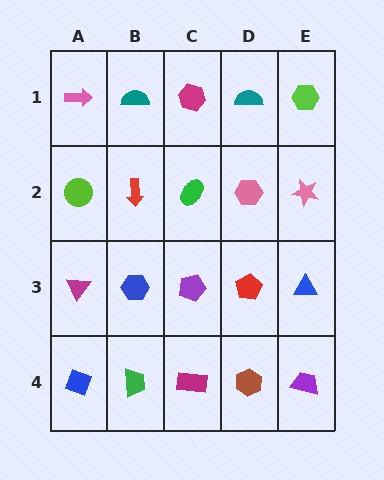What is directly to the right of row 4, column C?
A brown hexagon.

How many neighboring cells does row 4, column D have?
3.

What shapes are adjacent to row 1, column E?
A pink star (row 2, column E), a teal semicircle (row 1, column D).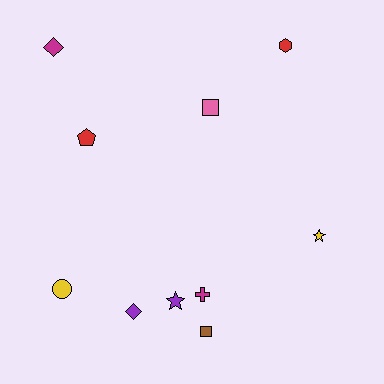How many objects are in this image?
There are 10 objects.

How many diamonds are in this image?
There are 2 diamonds.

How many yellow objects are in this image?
There are 2 yellow objects.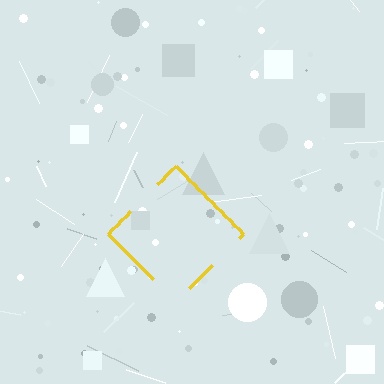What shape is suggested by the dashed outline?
The dashed outline suggests a diamond.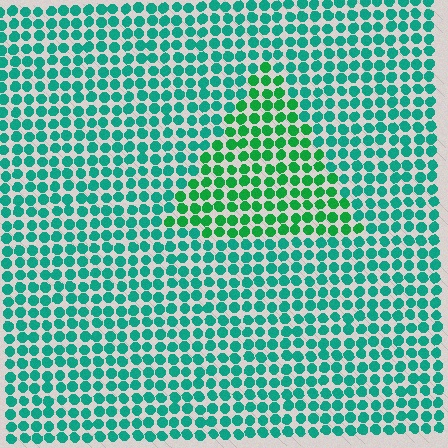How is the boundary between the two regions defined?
The boundary is defined purely by a slight shift in hue (about 31 degrees). Spacing, size, and orientation are identical on both sides.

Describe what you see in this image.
The image is filled with small teal elements in a uniform arrangement. A triangle-shaped region is visible where the elements are tinted to a slightly different hue, forming a subtle color boundary.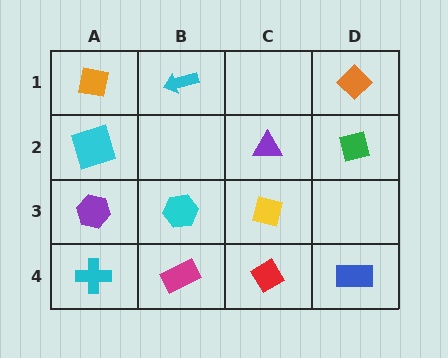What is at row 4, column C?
A red diamond.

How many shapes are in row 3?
3 shapes.